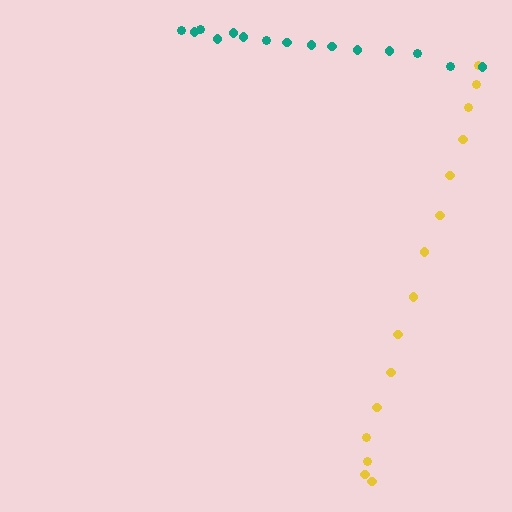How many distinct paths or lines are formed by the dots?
There are 2 distinct paths.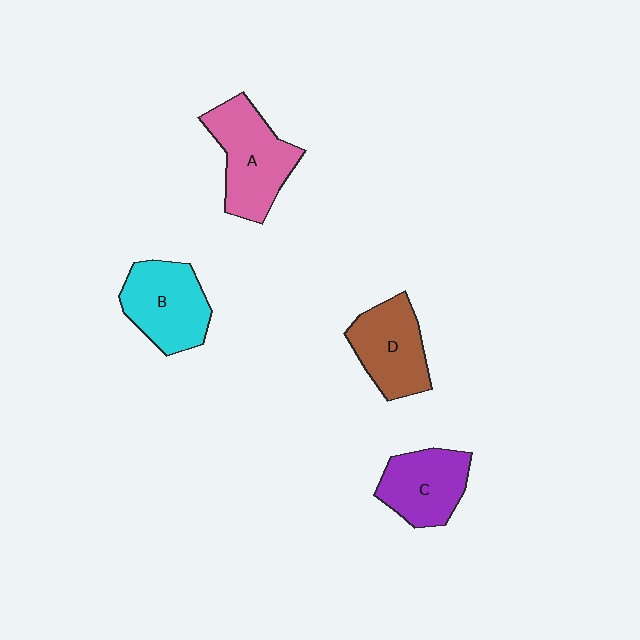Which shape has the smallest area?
Shape C (purple).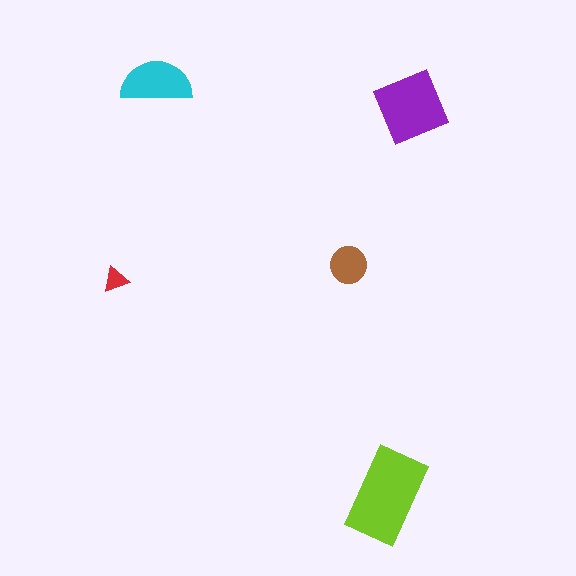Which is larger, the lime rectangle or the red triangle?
The lime rectangle.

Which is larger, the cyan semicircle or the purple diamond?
The purple diamond.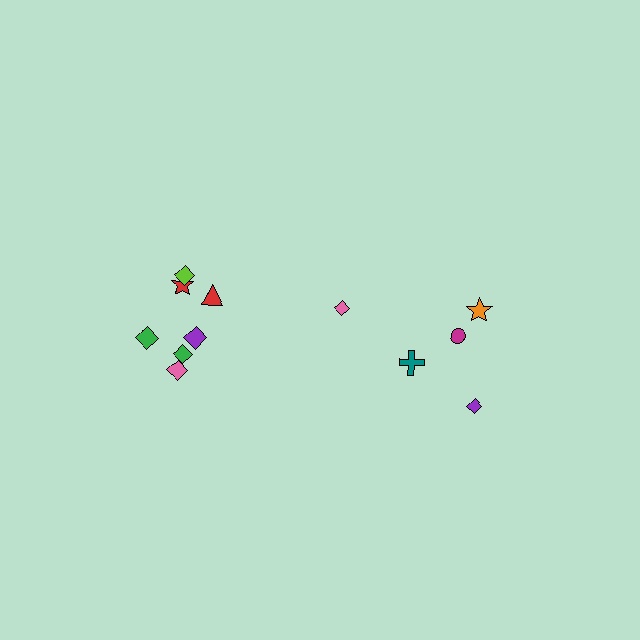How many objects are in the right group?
There are 5 objects.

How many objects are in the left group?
There are 7 objects.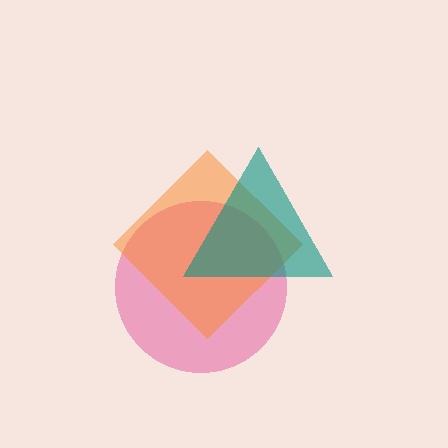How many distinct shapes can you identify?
There are 3 distinct shapes: a pink circle, an orange diamond, a teal triangle.